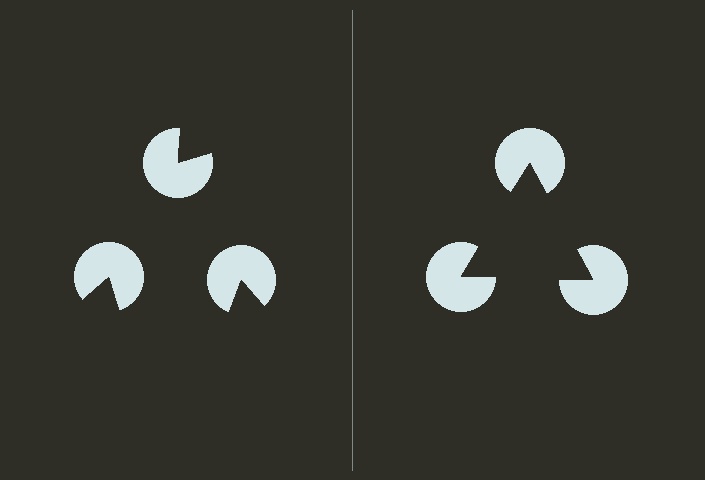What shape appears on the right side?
An illusory triangle.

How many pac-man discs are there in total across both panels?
6 — 3 on each side.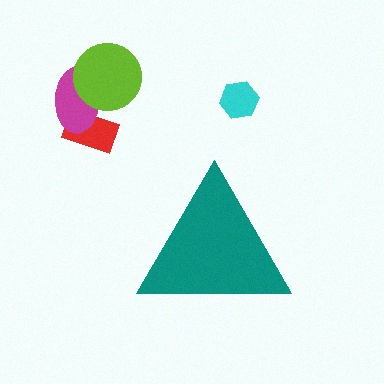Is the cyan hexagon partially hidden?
No, the cyan hexagon is fully visible.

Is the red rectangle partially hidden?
No, the red rectangle is fully visible.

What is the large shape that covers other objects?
A teal triangle.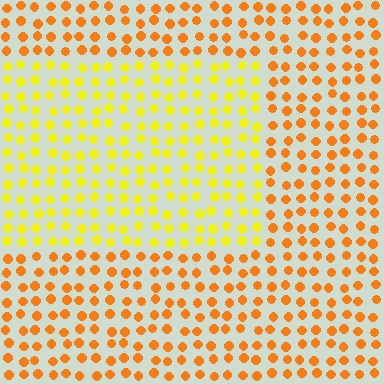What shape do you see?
I see a rectangle.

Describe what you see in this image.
The image is filled with small orange elements in a uniform arrangement. A rectangle-shaped region is visible where the elements are tinted to a slightly different hue, forming a subtle color boundary.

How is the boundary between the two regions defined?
The boundary is defined purely by a slight shift in hue (about 33 degrees). Spacing, size, and orientation are identical on both sides.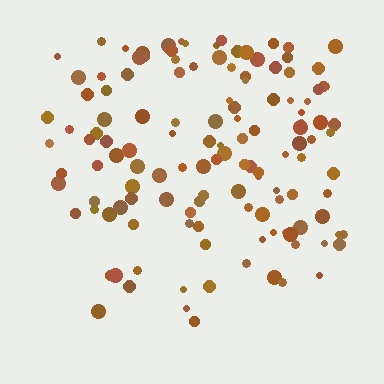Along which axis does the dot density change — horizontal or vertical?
Vertical.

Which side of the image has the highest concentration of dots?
The top.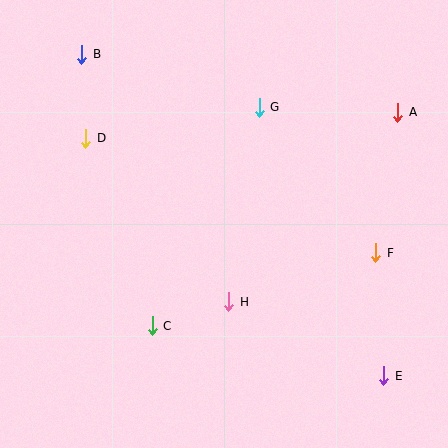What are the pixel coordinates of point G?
Point G is at (259, 107).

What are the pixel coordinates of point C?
Point C is at (152, 326).